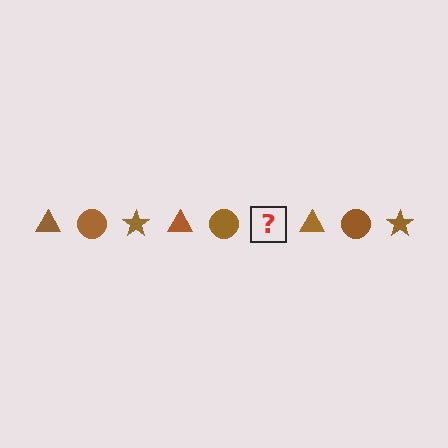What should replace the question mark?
The question mark should be replaced with a brown star.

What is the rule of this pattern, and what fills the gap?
The rule is that the pattern cycles through triangle, circle, star shapes in brown. The gap should be filled with a brown star.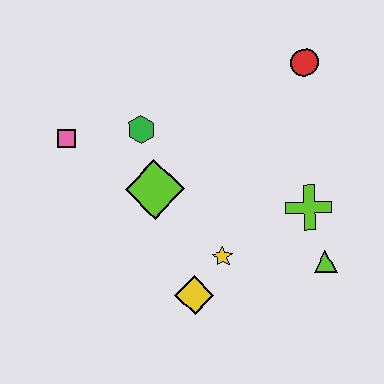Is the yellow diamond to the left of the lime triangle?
Yes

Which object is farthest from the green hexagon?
The lime triangle is farthest from the green hexagon.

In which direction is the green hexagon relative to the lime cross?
The green hexagon is to the left of the lime cross.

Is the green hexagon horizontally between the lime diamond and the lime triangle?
No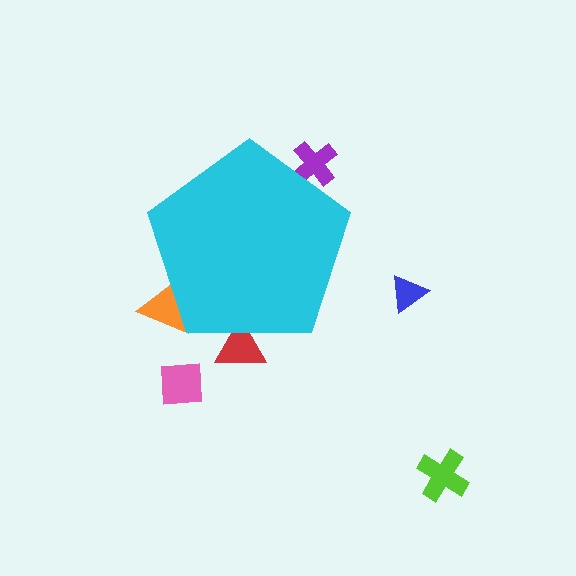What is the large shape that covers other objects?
A cyan pentagon.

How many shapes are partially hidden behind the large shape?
3 shapes are partially hidden.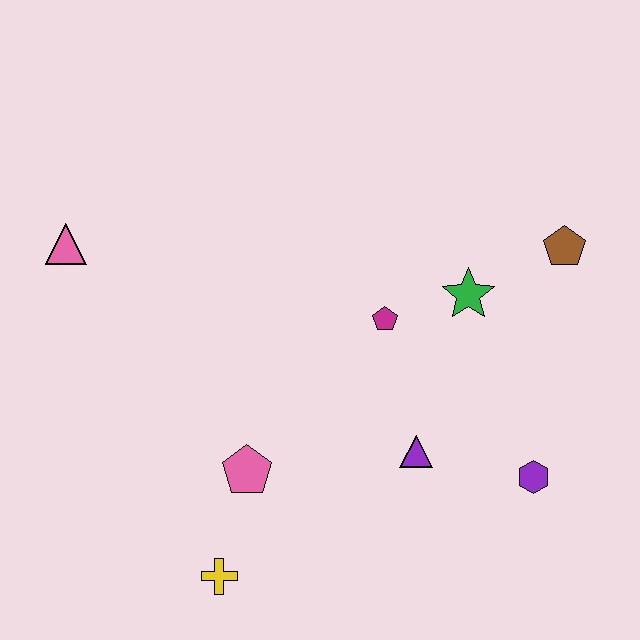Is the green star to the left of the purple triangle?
No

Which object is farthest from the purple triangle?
The pink triangle is farthest from the purple triangle.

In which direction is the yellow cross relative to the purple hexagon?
The yellow cross is to the left of the purple hexagon.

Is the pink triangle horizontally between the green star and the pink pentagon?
No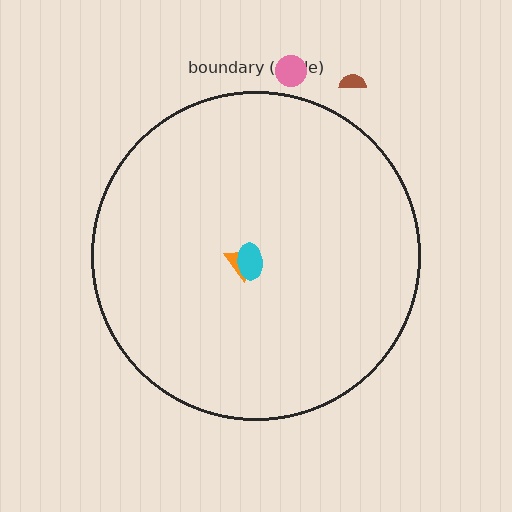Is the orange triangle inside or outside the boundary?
Inside.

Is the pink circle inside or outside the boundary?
Outside.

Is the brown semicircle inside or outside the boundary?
Outside.